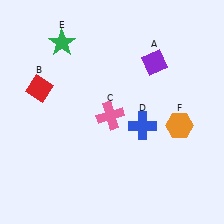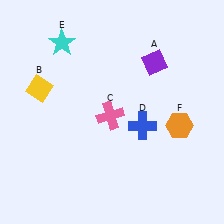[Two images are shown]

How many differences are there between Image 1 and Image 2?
There are 2 differences between the two images.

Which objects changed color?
B changed from red to yellow. E changed from green to cyan.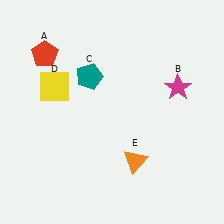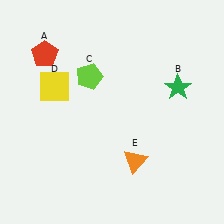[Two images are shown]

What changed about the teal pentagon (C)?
In Image 1, C is teal. In Image 2, it changed to lime.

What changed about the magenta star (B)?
In Image 1, B is magenta. In Image 2, it changed to green.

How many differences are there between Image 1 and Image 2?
There are 2 differences between the two images.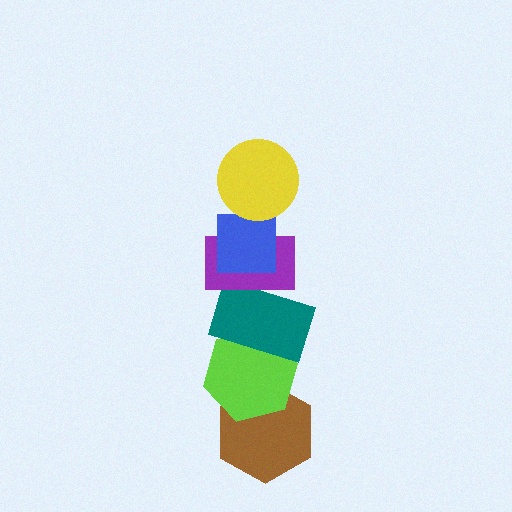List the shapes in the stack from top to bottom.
From top to bottom: the yellow circle, the blue square, the purple rectangle, the teal rectangle, the lime hexagon, the brown hexagon.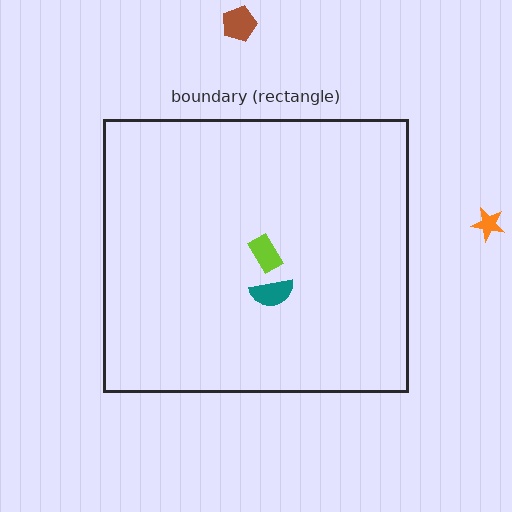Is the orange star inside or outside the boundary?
Outside.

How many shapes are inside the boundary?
2 inside, 2 outside.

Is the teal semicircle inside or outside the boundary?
Inside.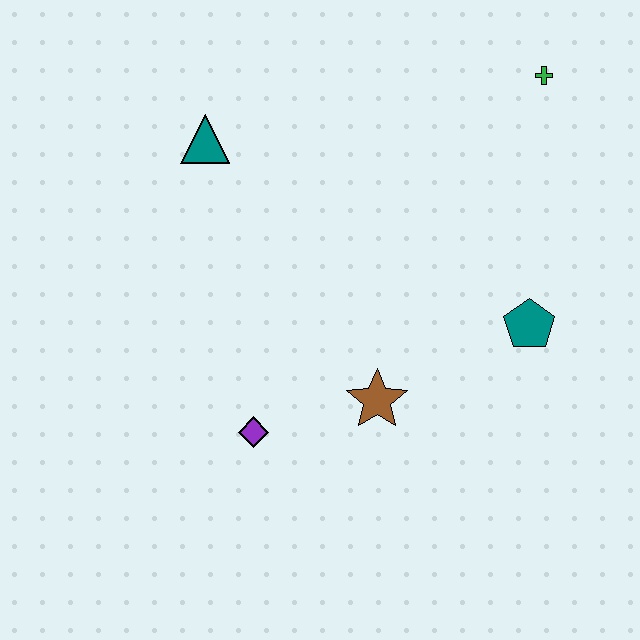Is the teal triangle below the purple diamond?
No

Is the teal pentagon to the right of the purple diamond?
Yes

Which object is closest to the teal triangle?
The purple diamond is closest to the teal triangle.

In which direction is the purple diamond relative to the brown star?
The purple diamond is to the left of the brown star.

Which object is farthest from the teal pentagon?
The teal triangle is farthest from the teal pentagon.